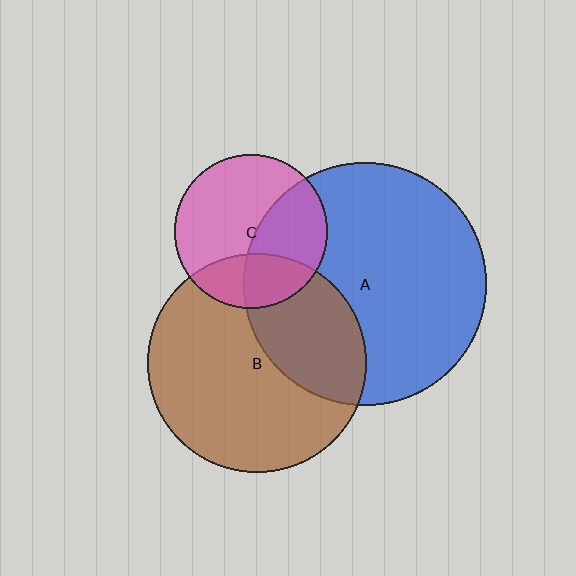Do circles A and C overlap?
Yes.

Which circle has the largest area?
Circle A (blue).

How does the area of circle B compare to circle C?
Approximately 2.1 times.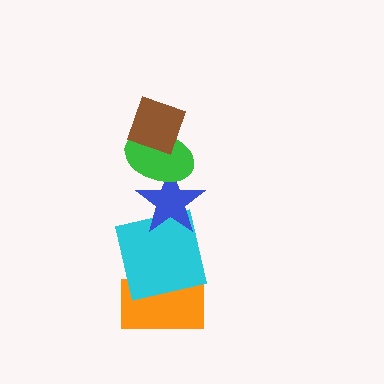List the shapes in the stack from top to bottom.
From top to bottom: the brown diamond, the green ellipse, the blue star, the cyan square, the orange rectangle.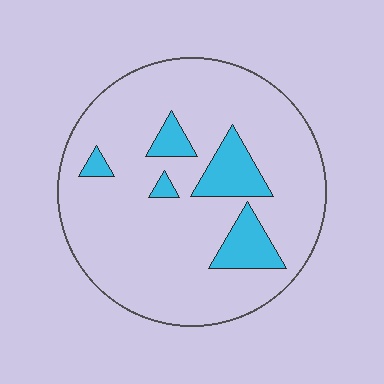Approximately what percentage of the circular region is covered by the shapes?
Approximately 15%.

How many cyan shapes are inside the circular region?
5.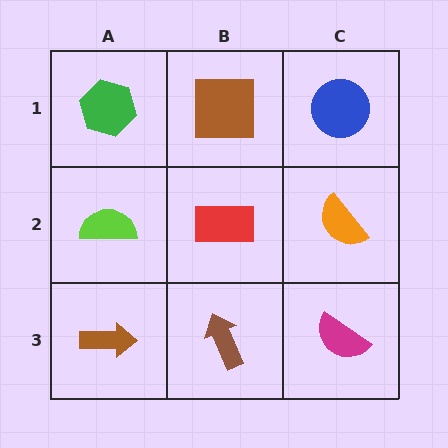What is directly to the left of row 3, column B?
A brown arrow.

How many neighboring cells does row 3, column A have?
2.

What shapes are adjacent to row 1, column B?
A red rectangle (row 2, column B), a green hexagon (row 1, column A), a blue circle (row 1, column C).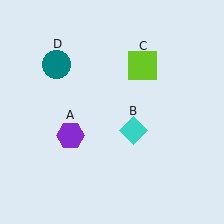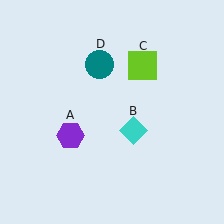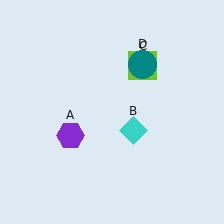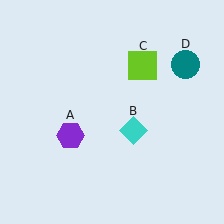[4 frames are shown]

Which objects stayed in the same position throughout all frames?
Purple hexagon (object A) and cyan diamond (object B) and lime square (object C) remained stationary.